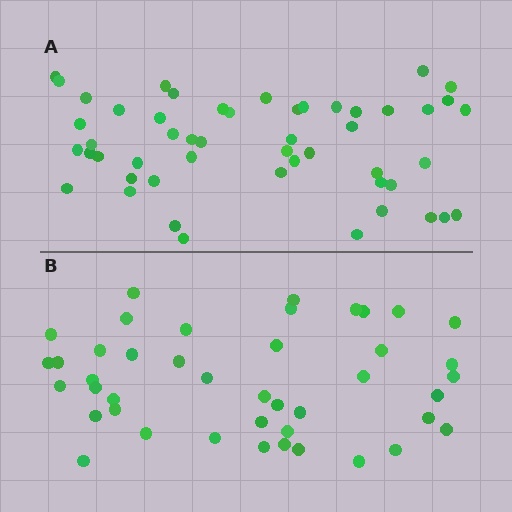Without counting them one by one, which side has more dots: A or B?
Region A (the top region) has more dots.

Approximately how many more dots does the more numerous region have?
Region A has roughly 8 or so more dots than region B.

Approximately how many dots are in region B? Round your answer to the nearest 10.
About 40 dots. (The exact count is 43, which rounds to 40.)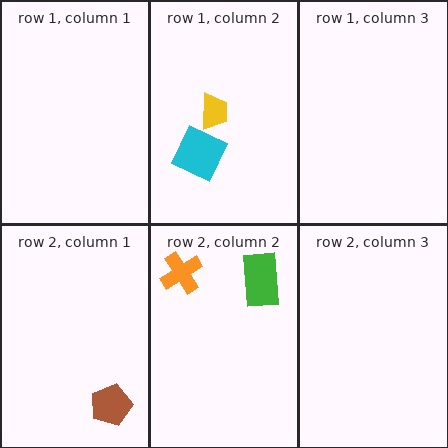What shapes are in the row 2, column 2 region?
The orange cross, the green rectangle.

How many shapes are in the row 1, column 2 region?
2.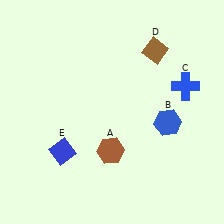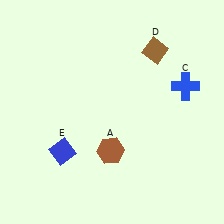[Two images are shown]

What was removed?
The blue hexagon (B) was removed in Image 2.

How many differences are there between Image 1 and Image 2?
There is 1 difference between the two images.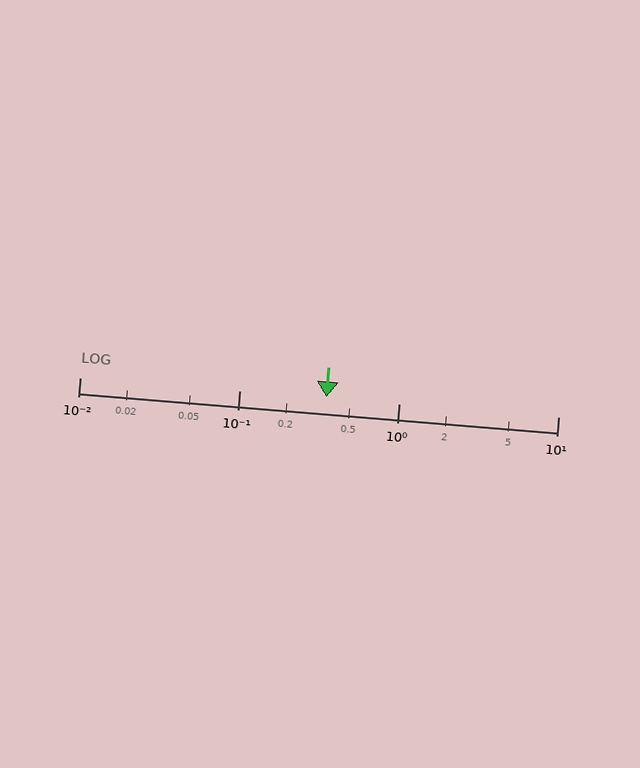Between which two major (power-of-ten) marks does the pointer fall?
The pointer is between 0.1 and 1.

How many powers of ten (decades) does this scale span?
The scale spans 3 decades, from 0.01 to 10.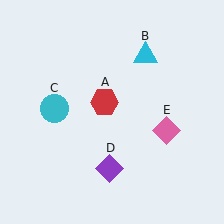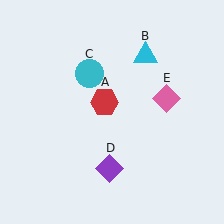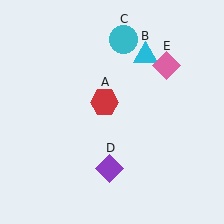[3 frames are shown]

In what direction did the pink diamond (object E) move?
The pink diamond (object E) moved up.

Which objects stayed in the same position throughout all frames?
Red hexagon (object A) and cyan triangle (object B) and purple diamond (object D) remained stationary.